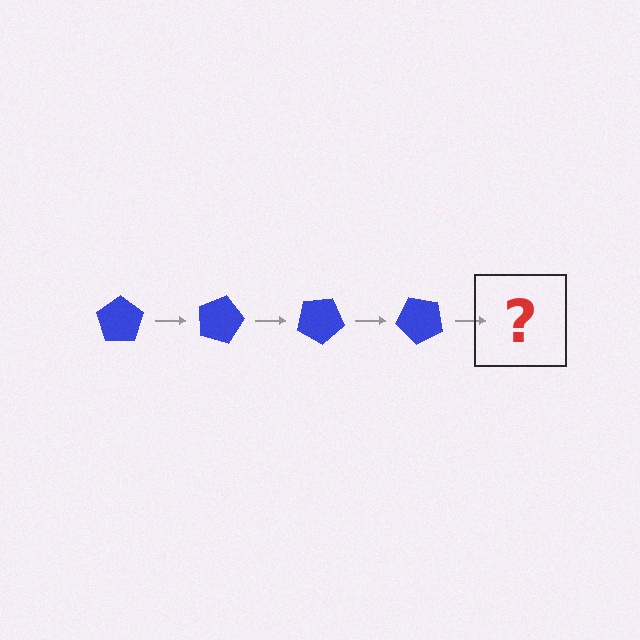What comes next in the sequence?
The next element should be a blue pentagon rotated 60 degrees.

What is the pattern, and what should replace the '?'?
The pattern is that the pentagon rotates 15 degrees each step. The '?' should be a blue pentagon rotated 60 degrees.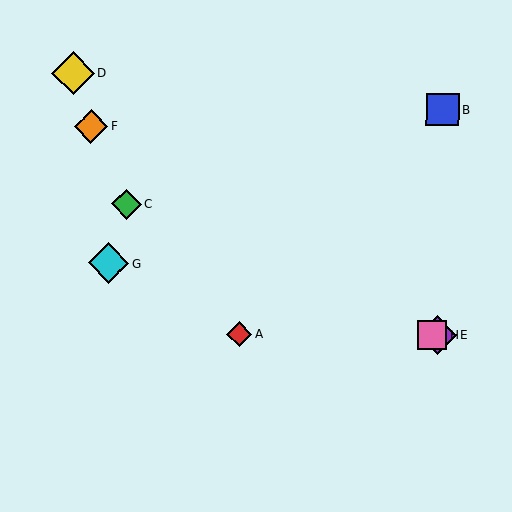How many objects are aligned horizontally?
3 objects (A, E, H) are aligned horizontally.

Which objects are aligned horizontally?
Objects A, E, H are aligned horizontally.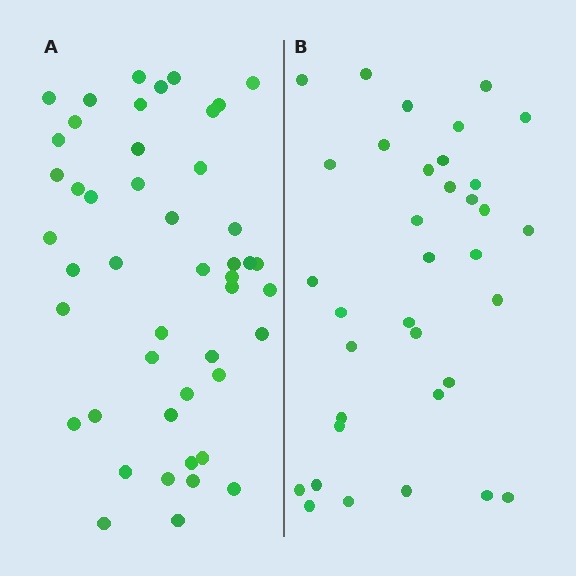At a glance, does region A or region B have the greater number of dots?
Region A (the left region) has more dots.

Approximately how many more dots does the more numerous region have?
Region A has roughly 12 or so more dots than region B.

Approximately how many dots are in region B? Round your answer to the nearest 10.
About 40 dots. (The exact count is 35, which rounds to 40.)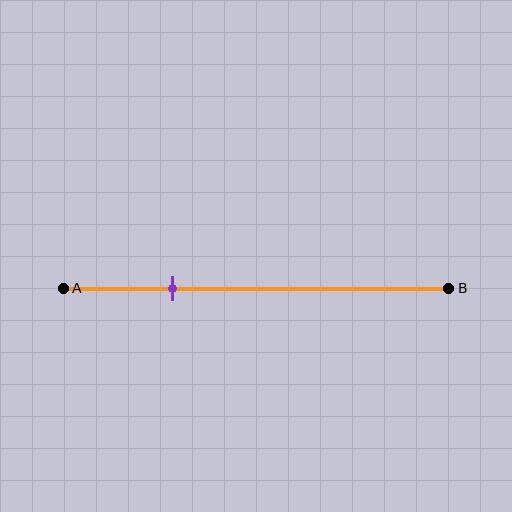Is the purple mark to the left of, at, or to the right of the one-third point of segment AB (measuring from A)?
The purple mark is to the left of the one-third point of segment AB.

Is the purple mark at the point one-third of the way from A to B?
No, the mark is at about 30% from A, not at the 33% one-third point.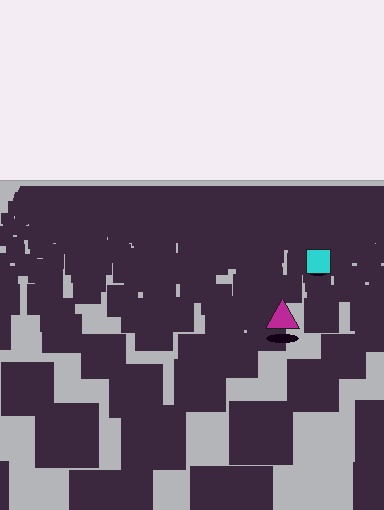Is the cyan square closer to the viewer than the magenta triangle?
No. The magenta triangle is closer — you can tell from the texture gradient: the ground texture is coarser near it.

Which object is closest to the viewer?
The magenta triangle is closest. The texture marks near it are larger and more spread out.